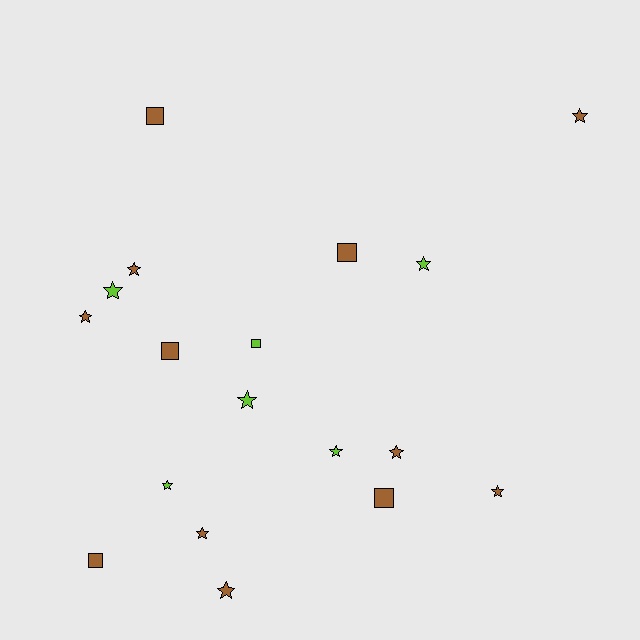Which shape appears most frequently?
Star, with 12 objects.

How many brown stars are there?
There are 7 brown stars.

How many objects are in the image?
There are 18 objects.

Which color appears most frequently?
Brown, with 12 objects.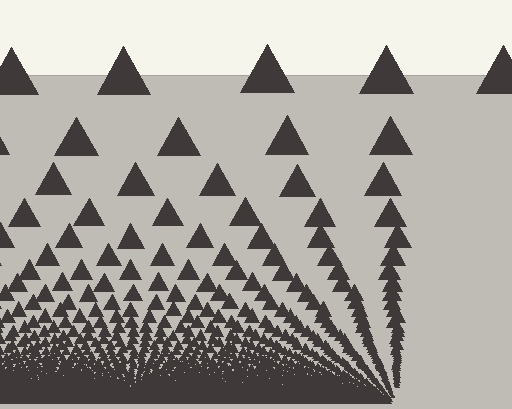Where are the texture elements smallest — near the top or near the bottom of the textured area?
Near the bottom.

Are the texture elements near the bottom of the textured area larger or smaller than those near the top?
Smaller. The gradient is inverted — elements near the bottom are smaller and denser.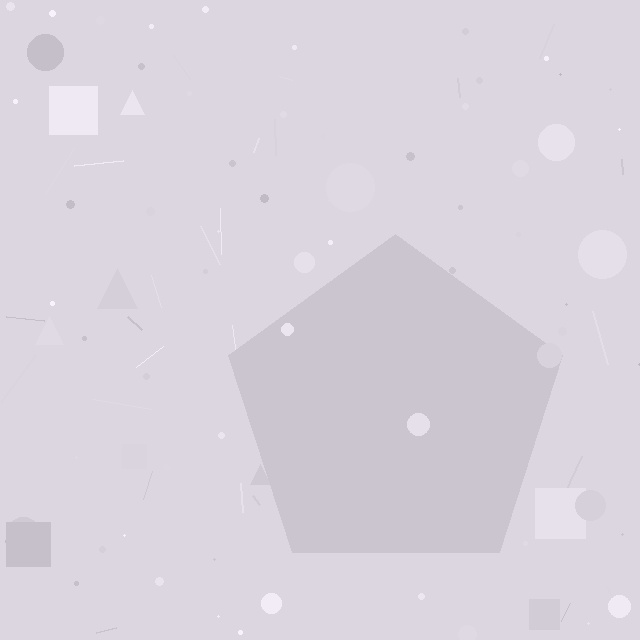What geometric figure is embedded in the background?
A pentagon is embedded in the background.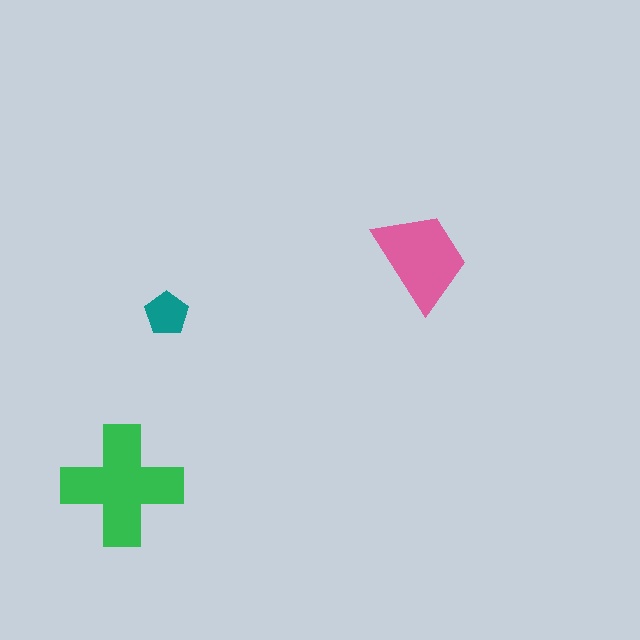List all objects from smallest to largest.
The teal pentagon, the pink trapezoid, the green cross.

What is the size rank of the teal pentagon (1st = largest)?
3rd.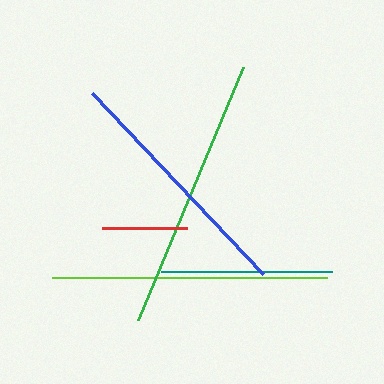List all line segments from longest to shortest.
From longest to shortest: lime, green, blue, teal, red.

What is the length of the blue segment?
The blue segment is approximately 249 pixels long.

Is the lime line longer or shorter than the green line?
The lime line is longer than the green line.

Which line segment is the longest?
The lime line is the longest at approximately 275 pixels.